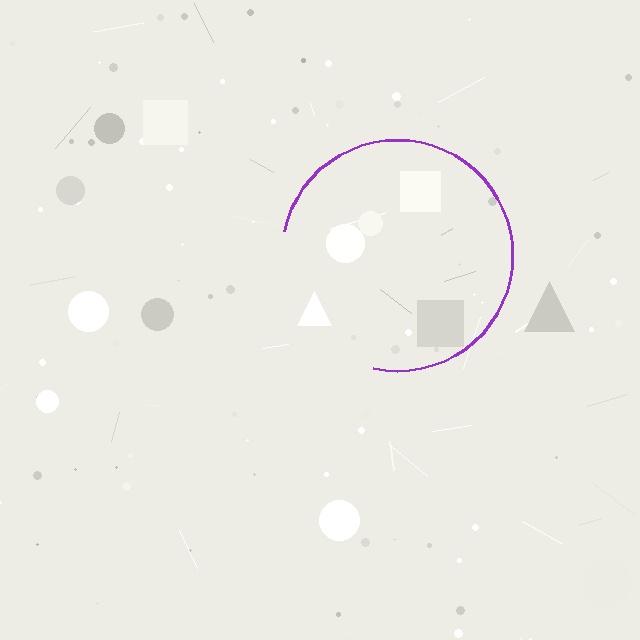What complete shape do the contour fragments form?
The contour fragments form a circle.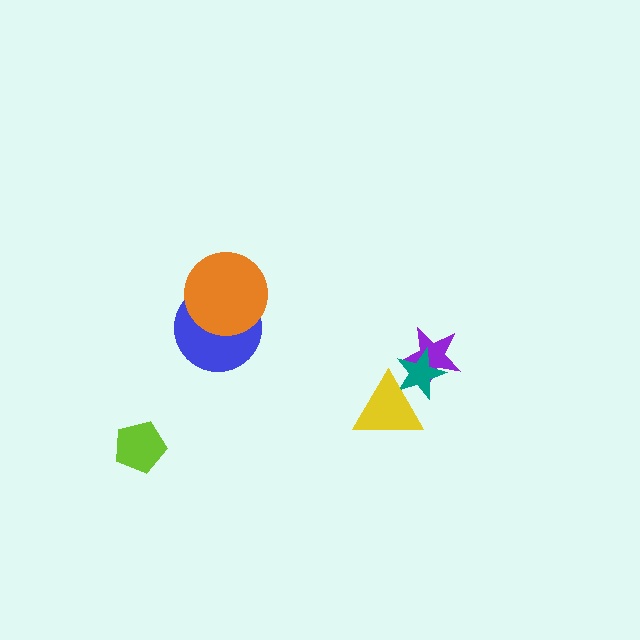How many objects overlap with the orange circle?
1 object overlaps with the orange circle.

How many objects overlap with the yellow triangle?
1 object overlaps with the yellow triangle.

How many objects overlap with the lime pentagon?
0 objects overlap with the lime pentagon.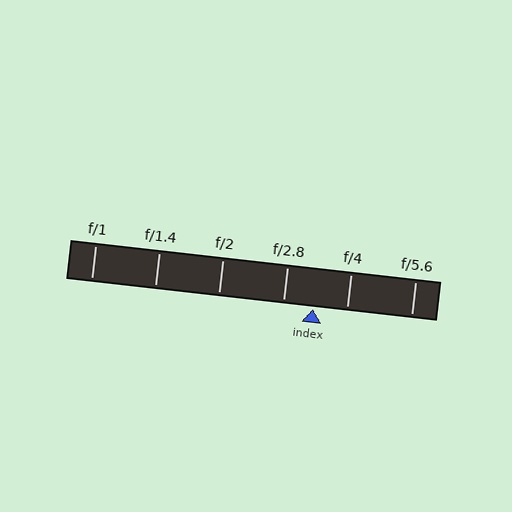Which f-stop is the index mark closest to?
The index mark is closest to f/2.8.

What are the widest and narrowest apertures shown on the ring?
The widest aperture shown is f/1 and the narrowest is f/5.6.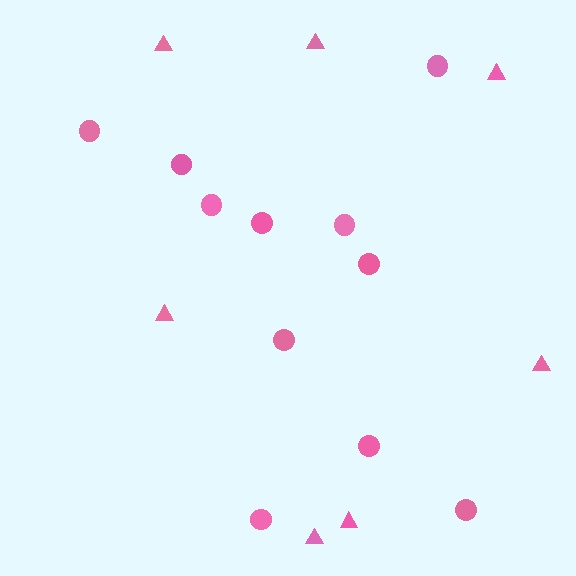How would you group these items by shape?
There are 2 groups: one group of triangles (7) and one group of circles (11).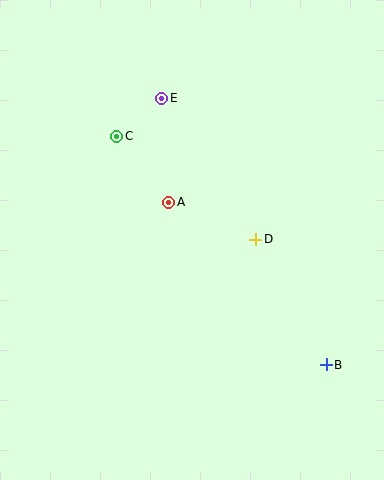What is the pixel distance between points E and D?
The distance between E and D is 170 pixels.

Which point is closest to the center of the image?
Point A at (169, 202) is closest to the center.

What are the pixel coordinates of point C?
Point C is at (116, 136).